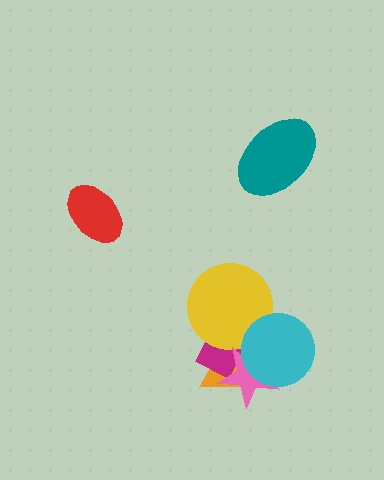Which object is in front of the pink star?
The cyan circle is in front of the pink star.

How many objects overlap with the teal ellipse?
0 objects overlap with the teal ellipse.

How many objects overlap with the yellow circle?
3 objects overlap with the yellow circle.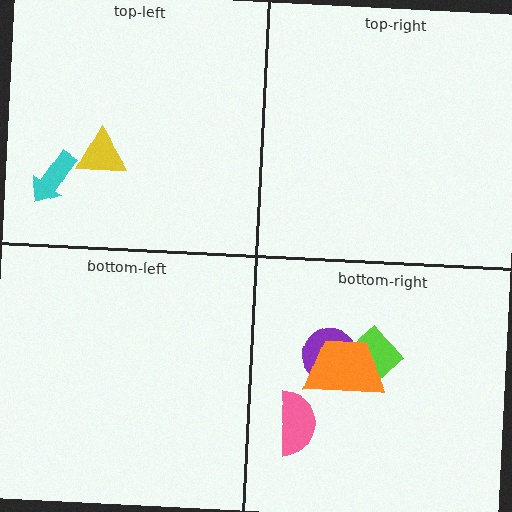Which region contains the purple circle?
The bottom-right region.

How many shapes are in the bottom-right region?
4.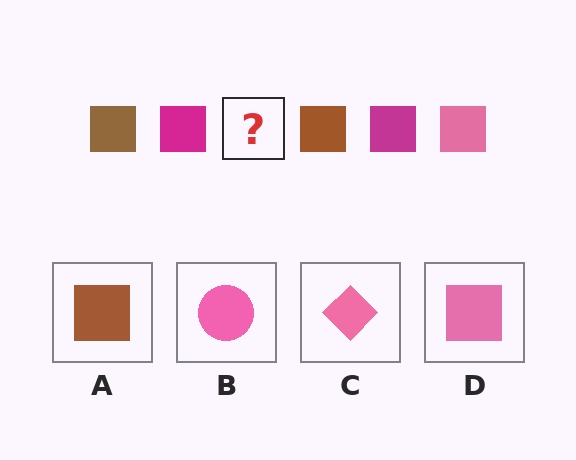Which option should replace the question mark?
Option D.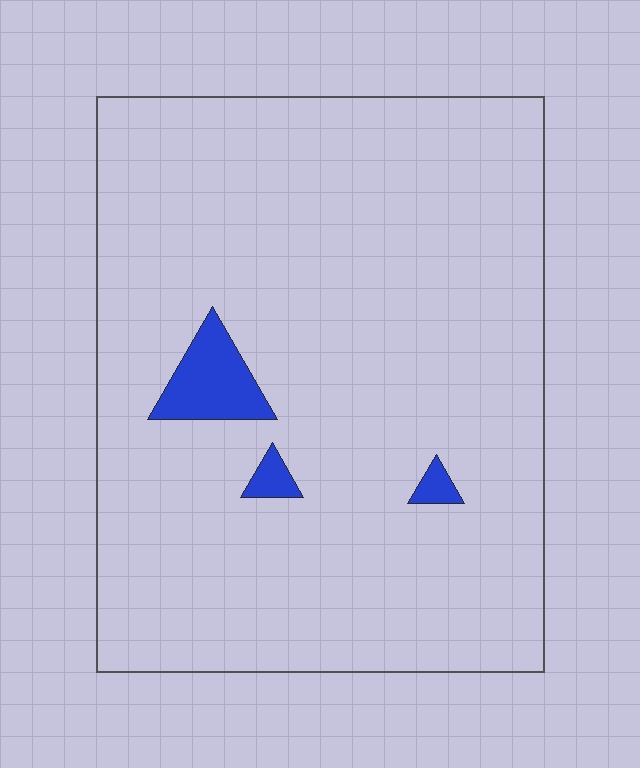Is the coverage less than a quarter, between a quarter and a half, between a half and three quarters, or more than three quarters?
Less than a quarter.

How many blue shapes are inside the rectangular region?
3.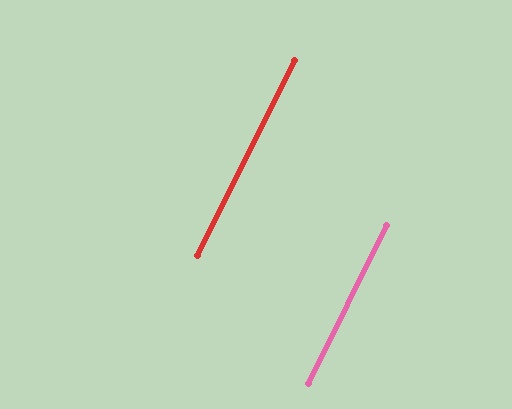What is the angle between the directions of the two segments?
Approximately 0 degrees.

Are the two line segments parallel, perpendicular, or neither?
Parallel — their directions differ by only 0.2°.